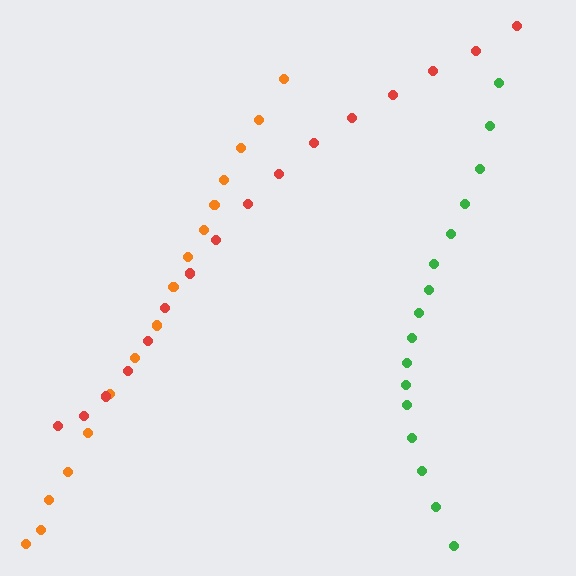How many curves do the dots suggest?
There are 3 distinct paths.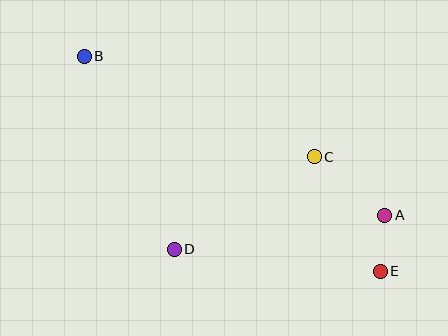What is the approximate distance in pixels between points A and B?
The distance between A and B is approximately 340 pixels.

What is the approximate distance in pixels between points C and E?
The distance between C and E is approximately 132 pixels.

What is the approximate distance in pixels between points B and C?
The distance between B and C is approximately 251 pixels.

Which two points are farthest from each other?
Points B and E are farthest from each other.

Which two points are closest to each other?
Points A and E are closest to each other.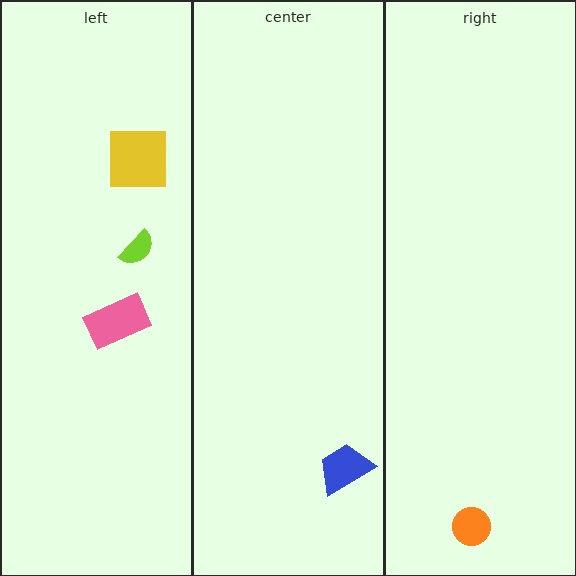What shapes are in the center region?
The blue trapezoid.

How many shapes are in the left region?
3.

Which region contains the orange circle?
The right region.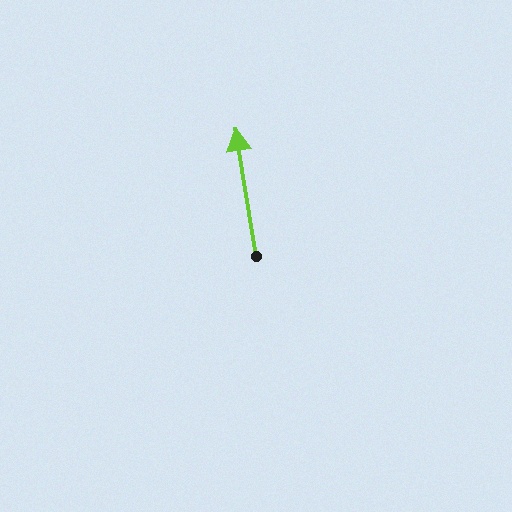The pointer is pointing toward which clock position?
Roughly 12 o'clock.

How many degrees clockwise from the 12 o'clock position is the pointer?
Approximately 351 degrees.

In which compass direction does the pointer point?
North.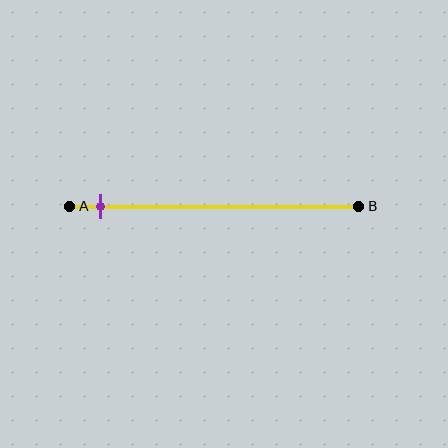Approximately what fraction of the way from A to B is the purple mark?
The purple mark is approximately 10% of the way from A to B.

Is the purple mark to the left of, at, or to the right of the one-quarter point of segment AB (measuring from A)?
The purple mark is to the left of the one-quarter point of segment AB.